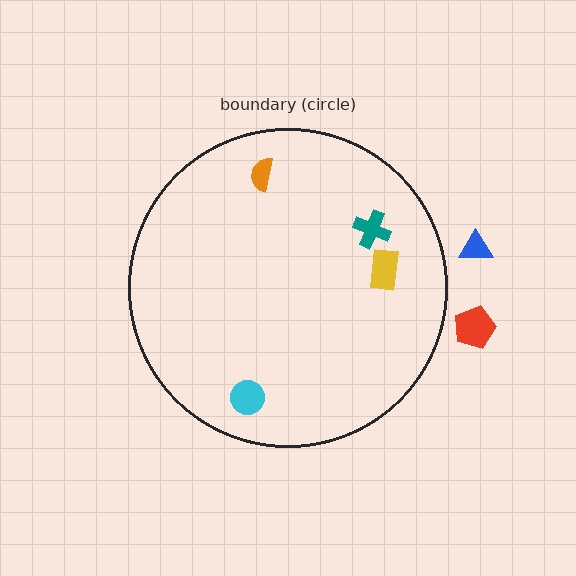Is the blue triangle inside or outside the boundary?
Outside.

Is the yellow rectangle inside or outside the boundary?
Inside.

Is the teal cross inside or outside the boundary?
Inside.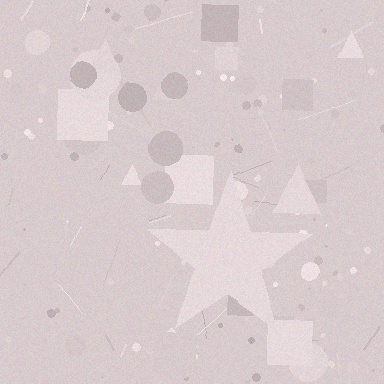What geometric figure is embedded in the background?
A star is embedded in the background.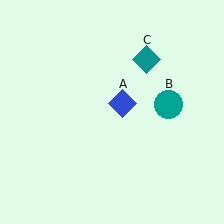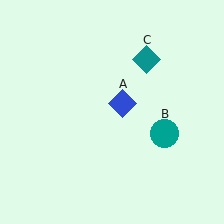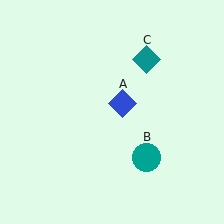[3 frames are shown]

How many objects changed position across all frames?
1 object changed position: teal circle (object B).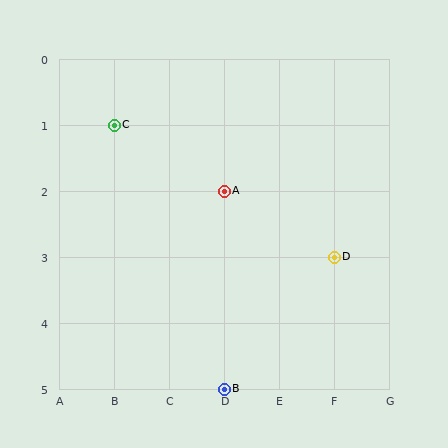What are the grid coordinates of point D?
Point D is at grid coordinates (F, 3).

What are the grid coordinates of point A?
Point A is at grid coordinates (D, 2).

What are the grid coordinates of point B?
Point B is at grid coordinates (D, 5).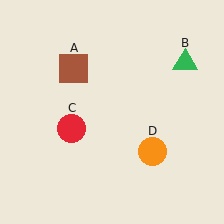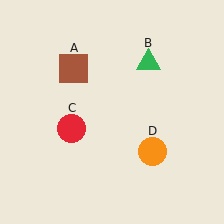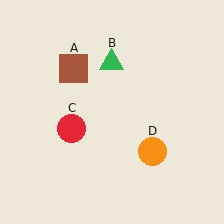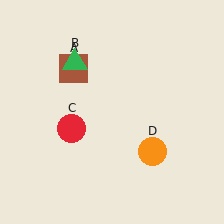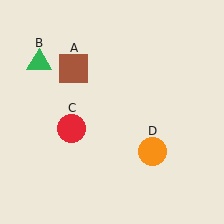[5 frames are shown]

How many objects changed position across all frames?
1 object changed position: green triangle (object B).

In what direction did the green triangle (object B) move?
The green triangle (object B) moved left.